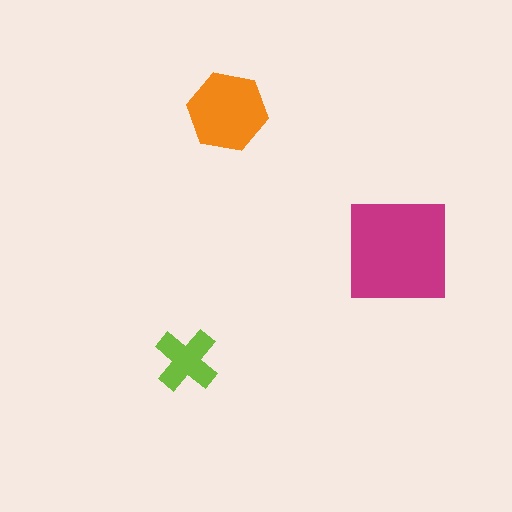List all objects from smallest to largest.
The lime cross, the orange hexagon, the magenta square.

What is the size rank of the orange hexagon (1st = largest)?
2nd.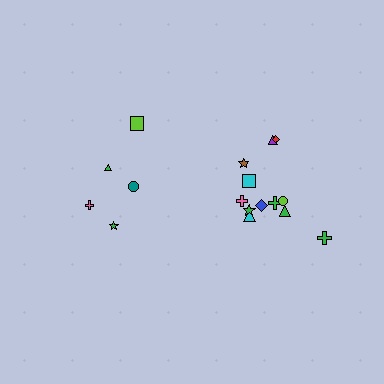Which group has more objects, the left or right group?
The right group.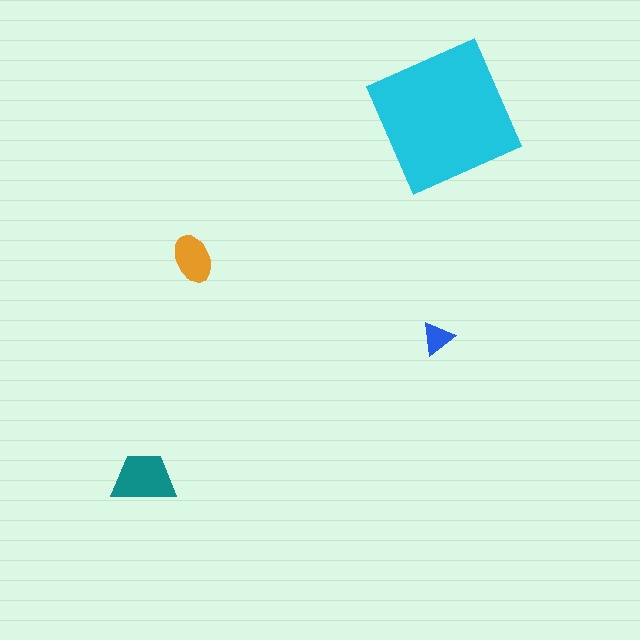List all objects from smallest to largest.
The blue triangle, the orange ellipse, the teal trapezoid, the cyan square.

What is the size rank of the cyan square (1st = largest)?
1st.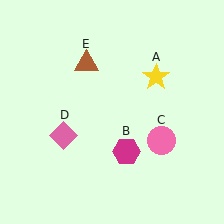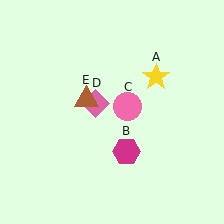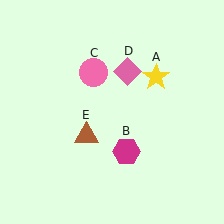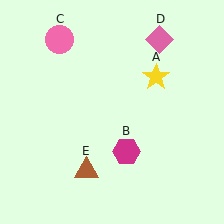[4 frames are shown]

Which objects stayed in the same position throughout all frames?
Yellow star (object A) and magenta hexagon (object B) remained stationary.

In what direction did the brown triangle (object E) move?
The brown triangle (object E) moved down.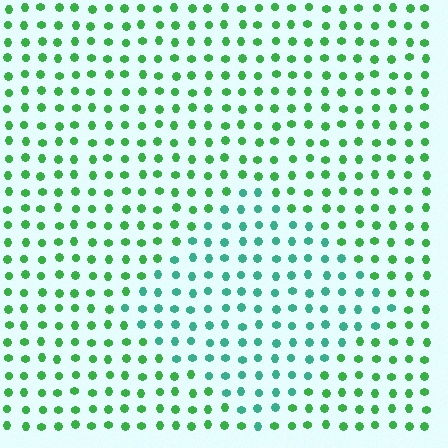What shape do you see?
I see a diamond.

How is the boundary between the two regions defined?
The boundary is defined purely by a slight shift in hue (about 35 degrees). Spacing, size, and orientation are identical on both sides.